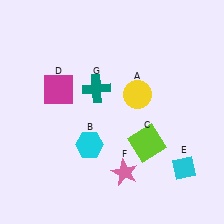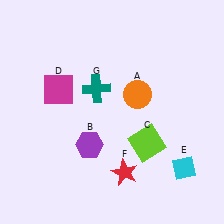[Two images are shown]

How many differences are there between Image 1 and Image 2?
There are 3 differences between the two images.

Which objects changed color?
A changed from yellow to orange. B changed from cyan to purple. F changed from pink to red.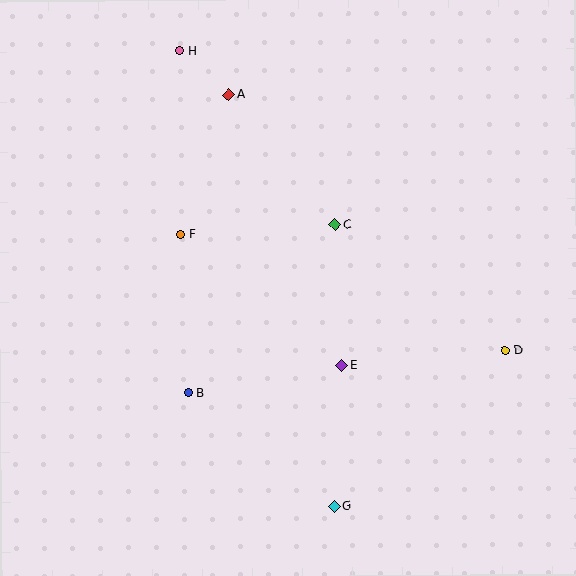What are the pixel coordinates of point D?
Point D is at (505, 350).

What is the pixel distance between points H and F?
The distance between H and F is 183 pixels.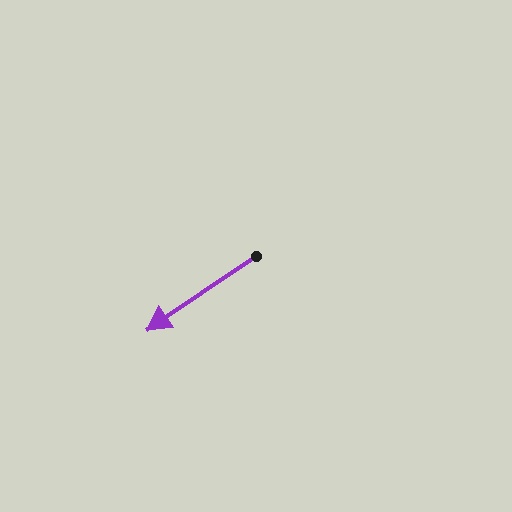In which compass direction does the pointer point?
Southwest.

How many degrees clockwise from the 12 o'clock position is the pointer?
Approximately 236 degrees.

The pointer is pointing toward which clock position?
Roughly 8 o'clock.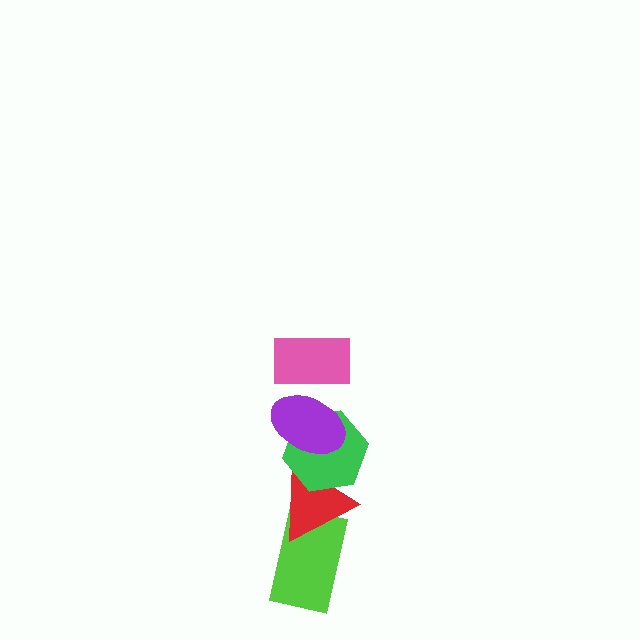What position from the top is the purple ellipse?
The purple ellipse is 2nd from the top.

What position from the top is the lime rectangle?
The lime rectangle is 5th from the top.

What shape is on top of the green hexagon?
The purple ellipse is on top of the green hexagon.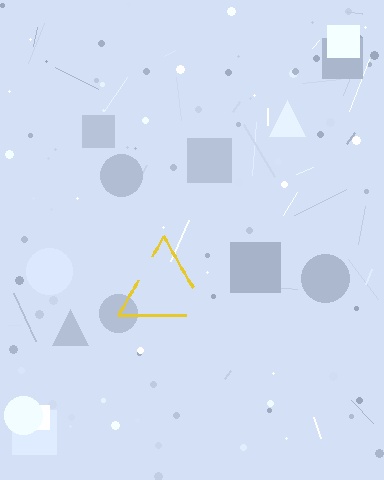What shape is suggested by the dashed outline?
The dashed outline suggests a triangle.